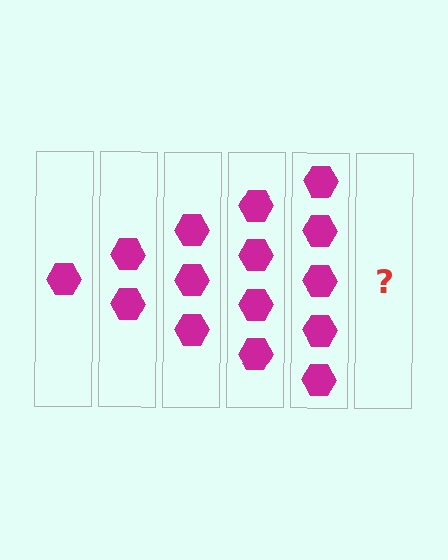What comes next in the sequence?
The next element should be 6 hexagons.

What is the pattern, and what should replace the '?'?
The pattern is that each step adds one more hexagon. The '?' should be 6 hexagons.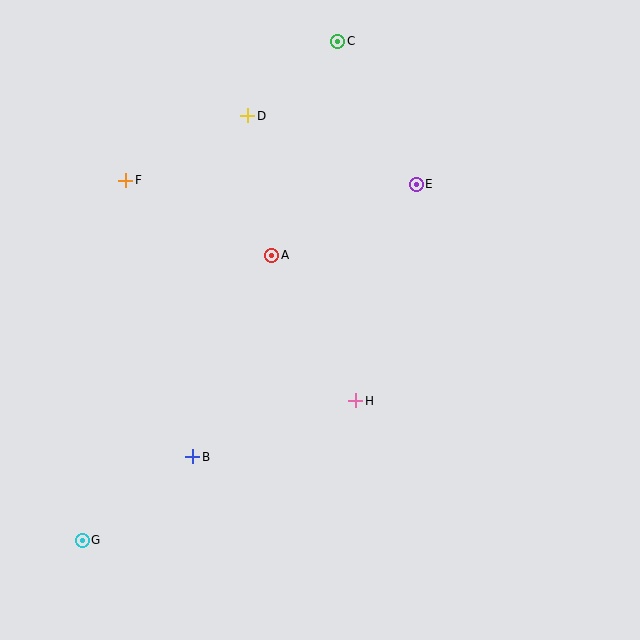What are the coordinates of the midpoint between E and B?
The midpoint between E and B is at (304, 321).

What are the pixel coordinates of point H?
Point H is at (356, 401).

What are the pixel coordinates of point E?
Point E is at (416, 184).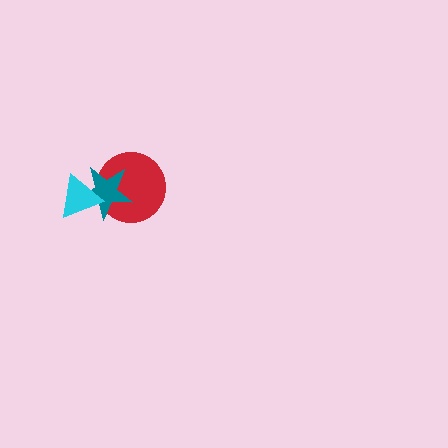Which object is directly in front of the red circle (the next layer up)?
The teal star is directly in front of the red circle.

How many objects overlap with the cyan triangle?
2 objects overlap with the cyan triangle.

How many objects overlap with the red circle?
2 objects overlap with the red circle.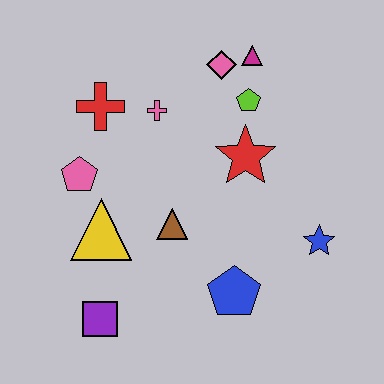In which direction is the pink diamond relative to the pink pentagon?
The pink diamond is to the right of the pink pentagon.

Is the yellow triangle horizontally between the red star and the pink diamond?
No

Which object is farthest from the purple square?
The magenta triangle is farthest from the purple square.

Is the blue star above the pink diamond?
No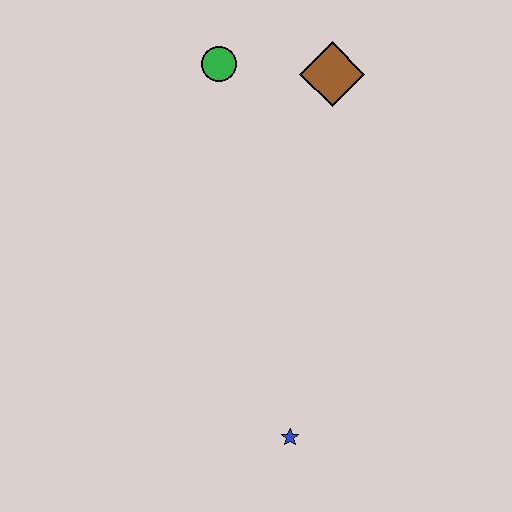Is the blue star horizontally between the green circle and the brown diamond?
Yes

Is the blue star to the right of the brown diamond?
No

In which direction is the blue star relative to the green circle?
The blue star is below the green circle.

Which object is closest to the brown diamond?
The green circle is closest to the brown diamond.